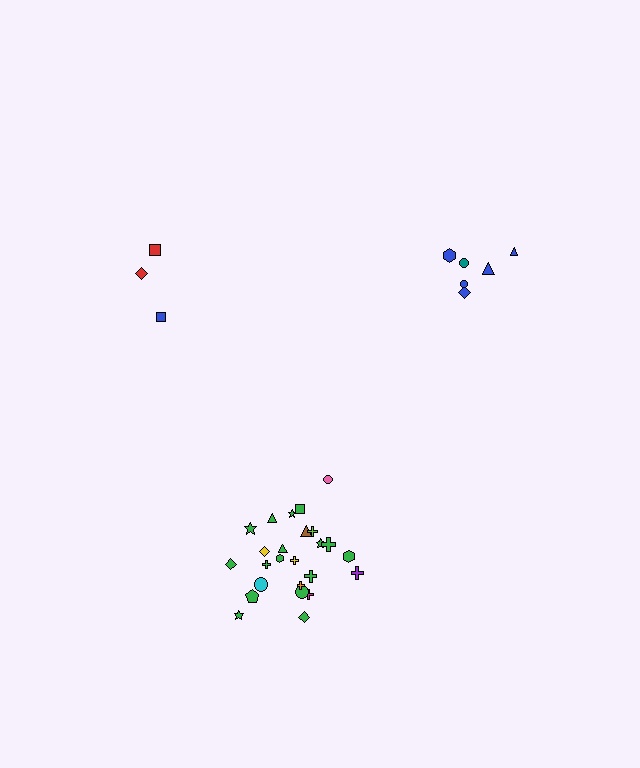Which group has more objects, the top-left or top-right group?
The top-right group.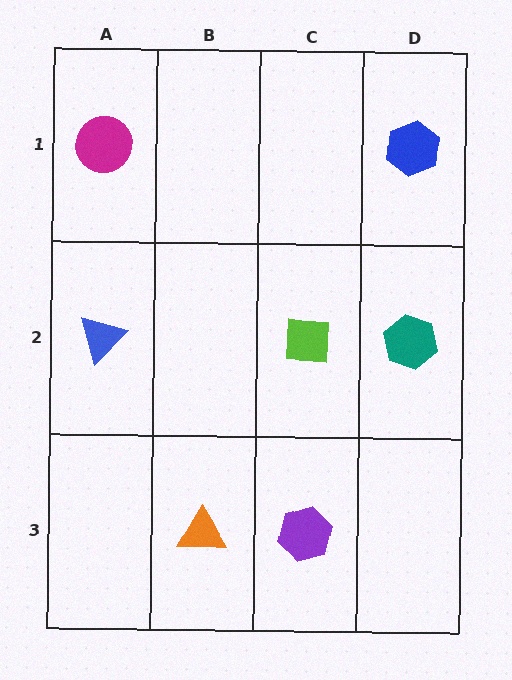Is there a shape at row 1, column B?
No, that cell is empty.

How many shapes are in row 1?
2 shapes.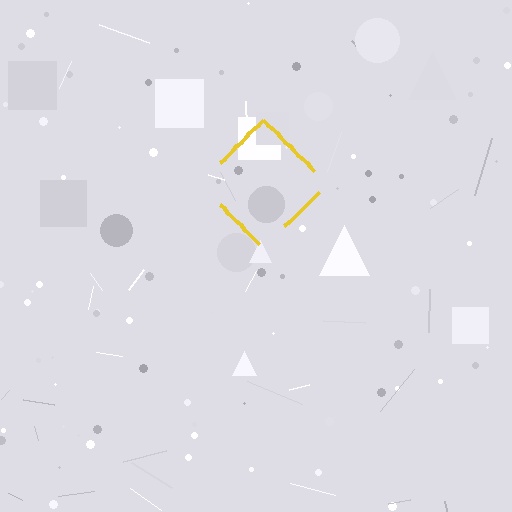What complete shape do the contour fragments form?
The contour fragments form a diamond.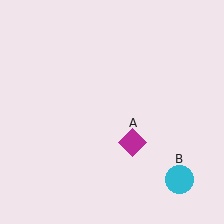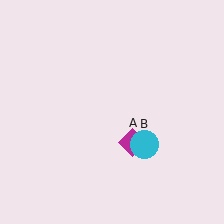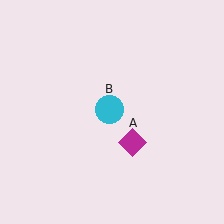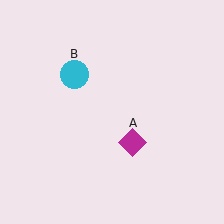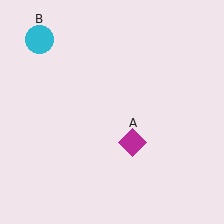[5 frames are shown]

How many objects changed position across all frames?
1 object changed position: cyan circle (object B).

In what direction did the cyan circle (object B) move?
The cyan circle (object B) moved up and to the left.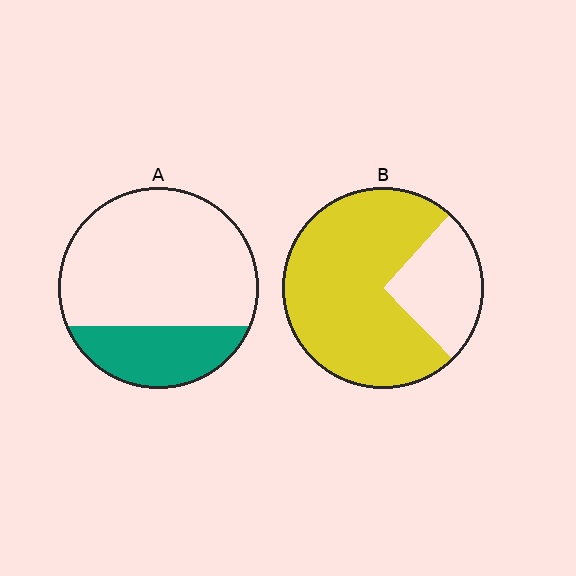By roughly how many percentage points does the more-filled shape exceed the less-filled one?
By roughly 50 percentage points (B over A).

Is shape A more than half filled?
No.